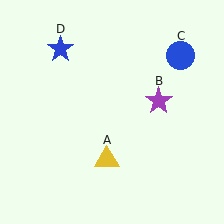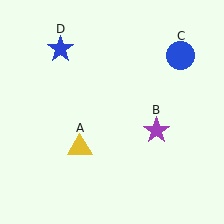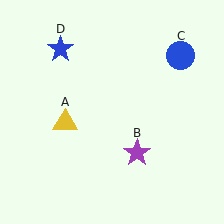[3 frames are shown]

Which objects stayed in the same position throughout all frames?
Blue circle (object C) and blue star (object D) remained stationary.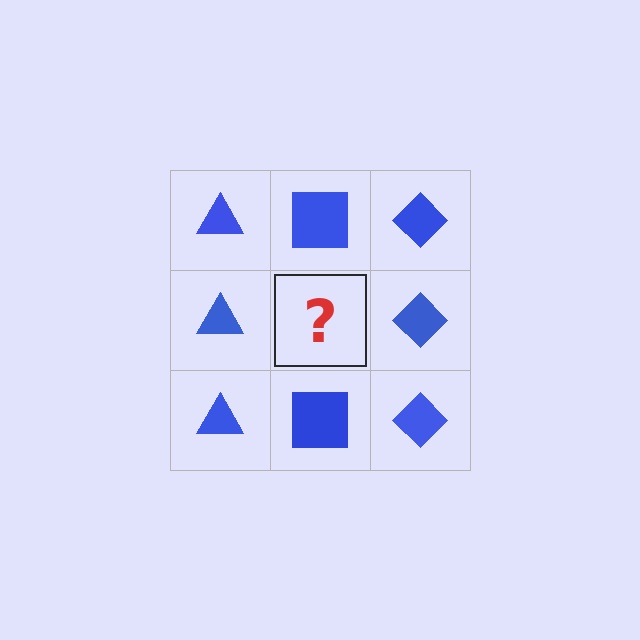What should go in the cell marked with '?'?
The missing cell should contain a blue square.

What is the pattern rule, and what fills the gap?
The rule is that each column has a consistent shape. The gap should be filled with a blue square.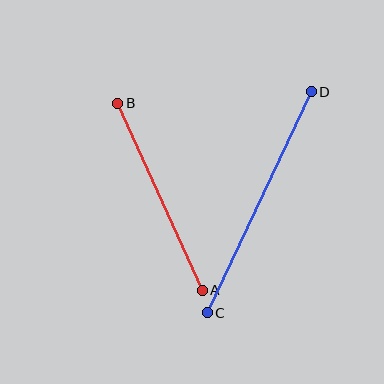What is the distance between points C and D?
The distance is approximately 244 pixels.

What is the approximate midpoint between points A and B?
The midpoint is at approximately (160, 197) pixels.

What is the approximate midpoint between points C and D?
The midpoint is at approximately (259, 202) pixels.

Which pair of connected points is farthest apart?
Points C and D are farthest apart.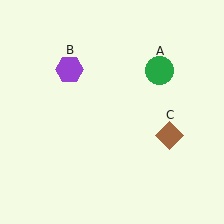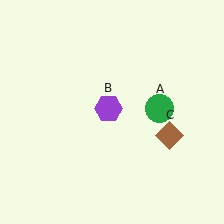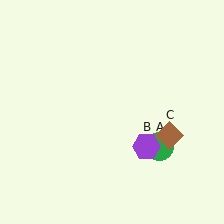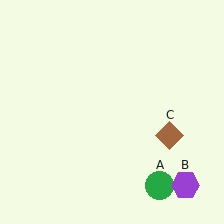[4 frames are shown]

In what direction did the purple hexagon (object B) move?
The purple hexagon (object B) moved down and to the right.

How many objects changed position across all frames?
2 objects changed position: green circle (object A), purple hexagon (object B).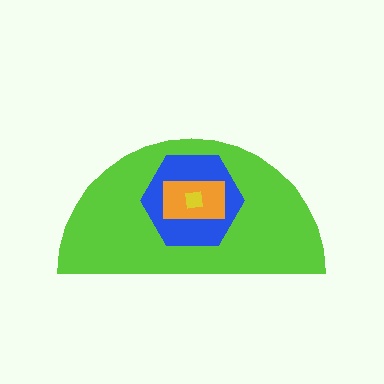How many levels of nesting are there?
4.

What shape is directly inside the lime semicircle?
The blue hexagon.